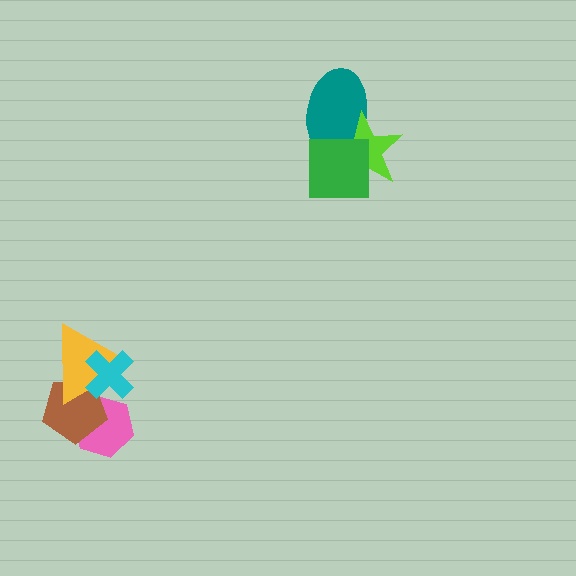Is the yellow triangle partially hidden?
Yes, it is partially covered by another shape.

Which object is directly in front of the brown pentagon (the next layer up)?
The yellow triangle is directly in front of the brown pentagon.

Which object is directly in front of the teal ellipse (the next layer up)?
The lime star is directly in front of the teal ellipse.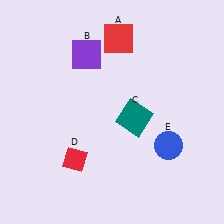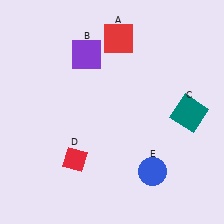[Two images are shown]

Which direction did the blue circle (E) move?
The blue circle (E) moved down.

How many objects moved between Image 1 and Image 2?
2 objects moved between the two images.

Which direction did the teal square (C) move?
The teal square (C) moved right.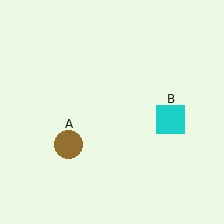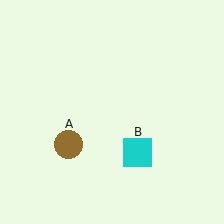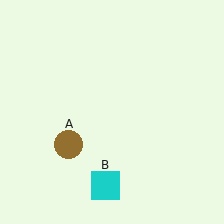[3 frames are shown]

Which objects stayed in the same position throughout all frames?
Brown circle (object A) remained stationary.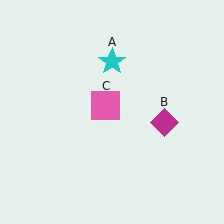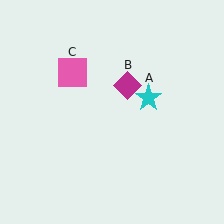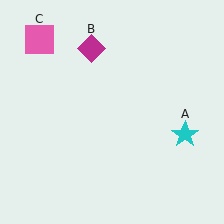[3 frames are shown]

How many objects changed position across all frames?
3 objects changed position: cyan star (object A), magenta diamond (object B), pink square (object C).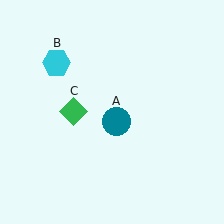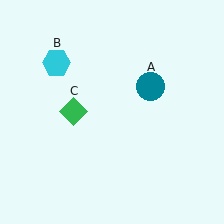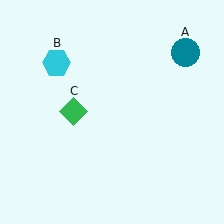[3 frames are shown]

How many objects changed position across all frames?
1 object changed position: teal circle (object A).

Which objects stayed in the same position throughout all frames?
Cyan hexagon (object B) and green diamond (object C) remained stationary.